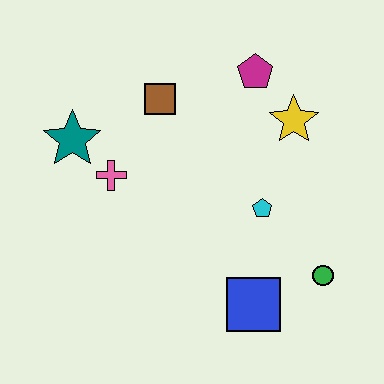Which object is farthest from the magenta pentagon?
The blue square is farthest from the magenta pentagon.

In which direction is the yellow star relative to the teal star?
The yellow star is to the right of the teal star.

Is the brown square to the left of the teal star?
No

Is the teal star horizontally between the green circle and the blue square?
No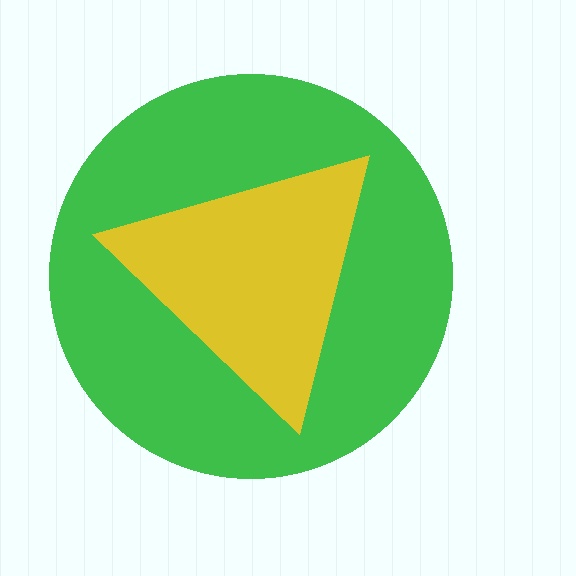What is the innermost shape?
The yellow triangle.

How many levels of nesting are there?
2.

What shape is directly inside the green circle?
The yellow triangle.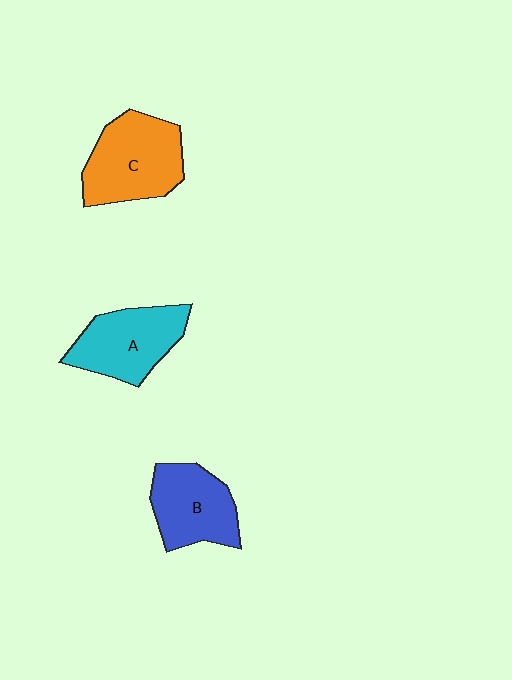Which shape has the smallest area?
Shape B (blue).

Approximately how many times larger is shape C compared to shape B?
Approximately 1.2 times.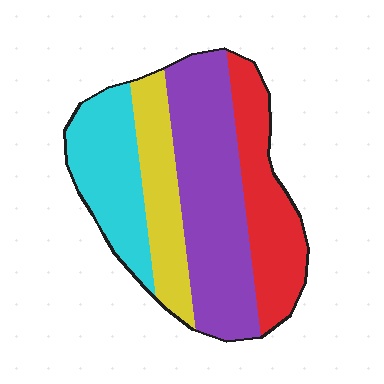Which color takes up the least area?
Yellow, at roughly 20%.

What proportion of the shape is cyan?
Cyan covers about 20% of the shape.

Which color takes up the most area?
Purple, at roughly 35%.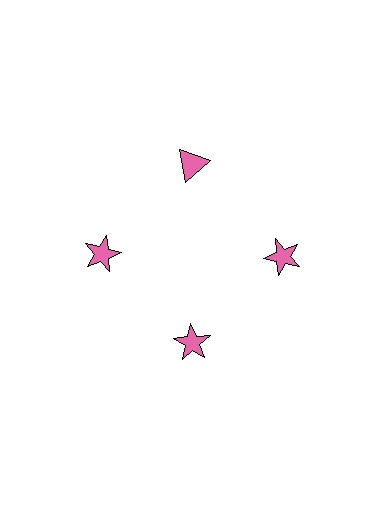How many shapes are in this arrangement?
There are 4 shapes arranged in a ring pattern.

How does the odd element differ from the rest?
It has a different shape: triangle instead of star.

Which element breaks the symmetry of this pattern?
The pink triangle at roughly the 12 o'clock position breaks the symmetry. All other shapes are pink stars.